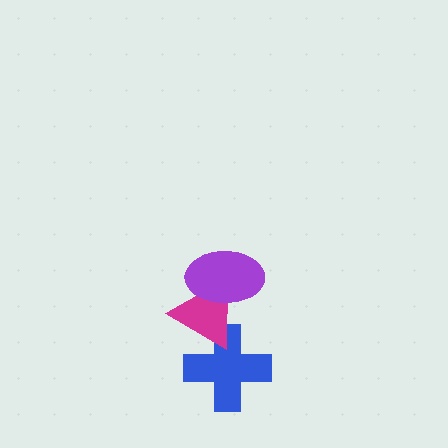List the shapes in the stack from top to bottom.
From top to bottom: the purple ellipse, the magenta triangle, the blue cross.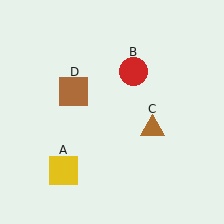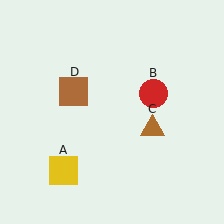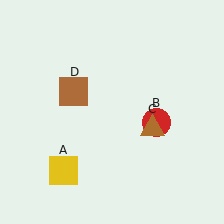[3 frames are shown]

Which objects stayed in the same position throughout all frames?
Yellow square (object A) and brown triangle (object C) and brown square (object D) remained stationary.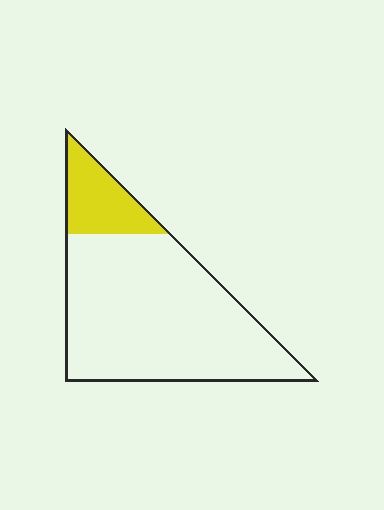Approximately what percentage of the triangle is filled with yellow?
Approximately 20%.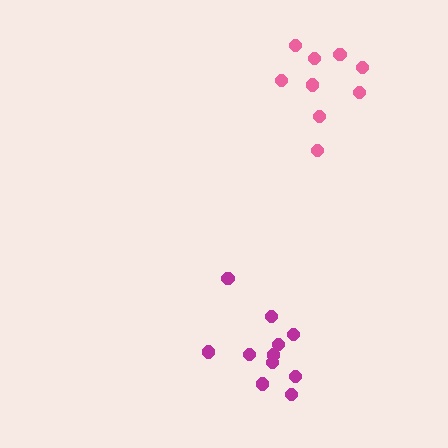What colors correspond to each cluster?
The clusters are colored: magenta, pink.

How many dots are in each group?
Group 1: 11 dots, Group 2: 9 dots (20 total).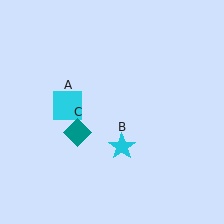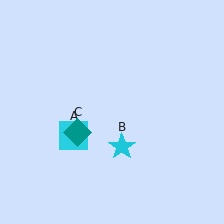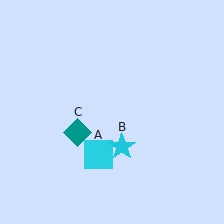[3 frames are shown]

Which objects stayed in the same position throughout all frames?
Cyan star (object B) and teal diamond (object C) remained stationary.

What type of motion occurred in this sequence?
The cyan square (object A) rotated counterclockwise around the center of the scene.